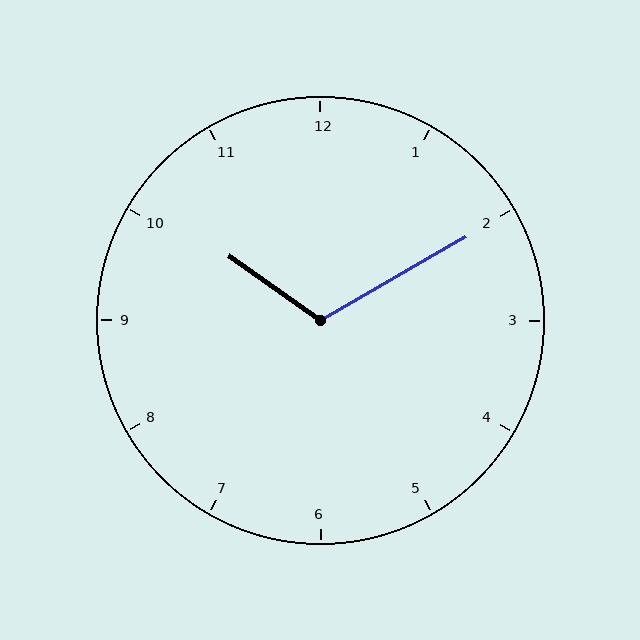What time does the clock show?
10:10.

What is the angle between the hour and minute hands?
Approximately 115 degrees.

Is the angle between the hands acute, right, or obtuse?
It is obtuse.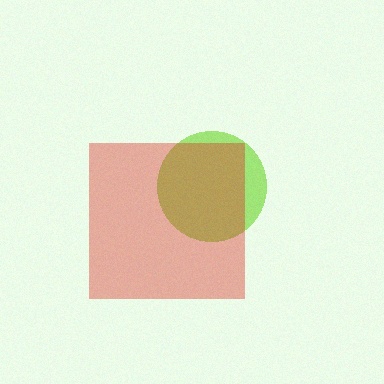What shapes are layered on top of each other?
The layered shapes are: a lime circle, a red square.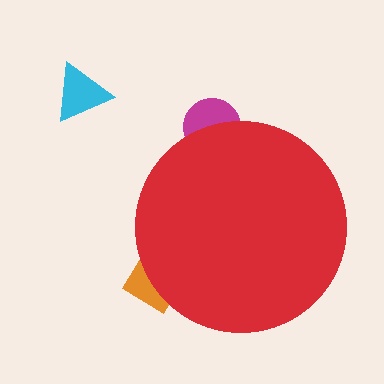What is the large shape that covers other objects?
A red circle.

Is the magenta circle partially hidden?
Yes, the magenta circle is partially hidden behind the red circle.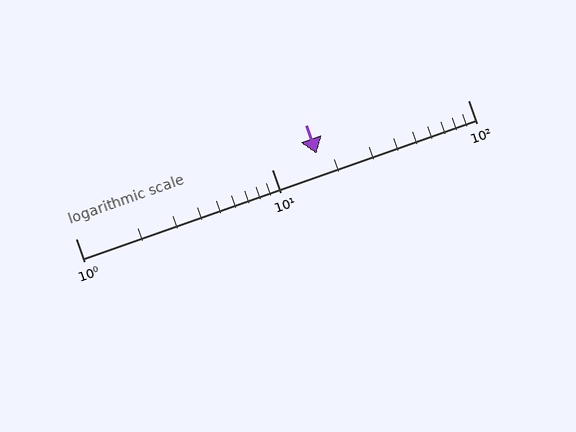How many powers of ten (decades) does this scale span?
The scale spans 2 decades, from 1 to 100.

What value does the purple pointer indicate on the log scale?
The pointer indicates approximately 17.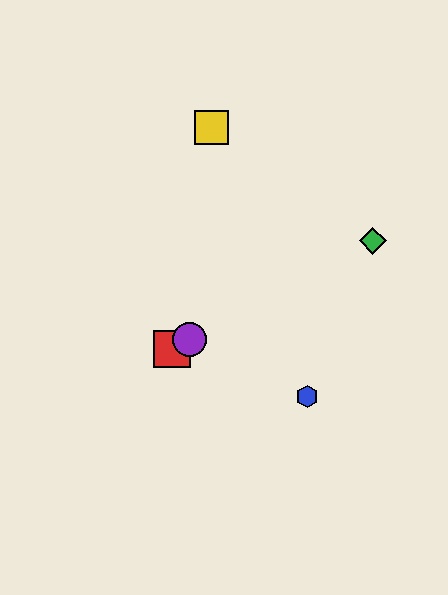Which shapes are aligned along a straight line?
The red square, the green diamond, the purple circle are aligned along a straight line.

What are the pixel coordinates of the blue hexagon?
The blue hexagon is at (307, 397).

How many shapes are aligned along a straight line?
3 shapes (the red square, the green diamond, the purple circle) are aligned along a straight line.